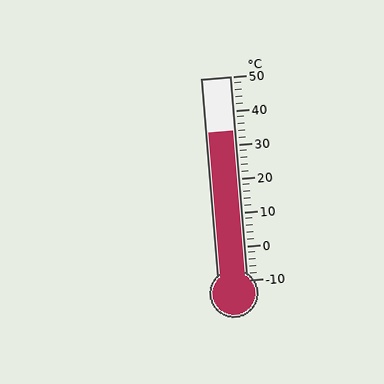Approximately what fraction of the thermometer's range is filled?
The thermometer is filled to approximately 75% of its range.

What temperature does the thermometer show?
The thermometer shows approximately 34°C.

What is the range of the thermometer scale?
The thermometer scale ranges from -10°C to 50°C.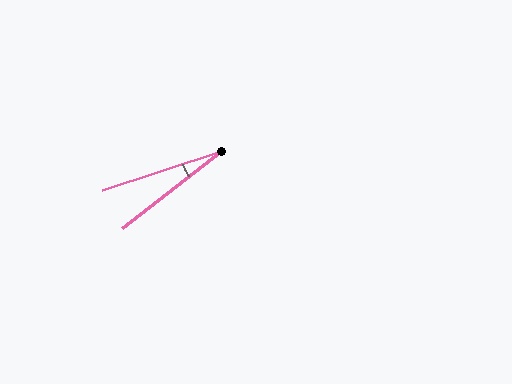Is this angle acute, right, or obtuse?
It is acute.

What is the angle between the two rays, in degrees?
Approximately 20 degrees.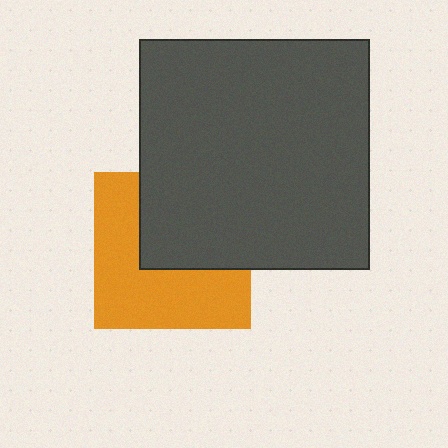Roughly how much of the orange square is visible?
About half of it is visible (roughly 56%).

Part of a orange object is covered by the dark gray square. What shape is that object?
It is a square.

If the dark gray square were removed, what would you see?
You would see the complete orange square.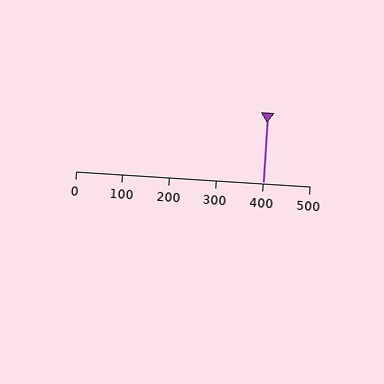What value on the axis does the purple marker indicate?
The marker indicates approximately 400.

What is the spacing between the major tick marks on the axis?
The major ticks are spaced 100 apart.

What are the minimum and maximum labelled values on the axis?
The axis runs from 0 to 500.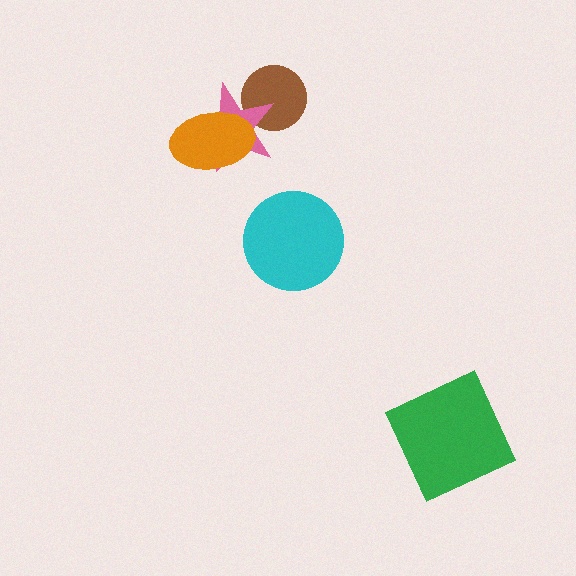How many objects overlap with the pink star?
2 objects overlap with the pink star.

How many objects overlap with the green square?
0 objects overlap with the green square.